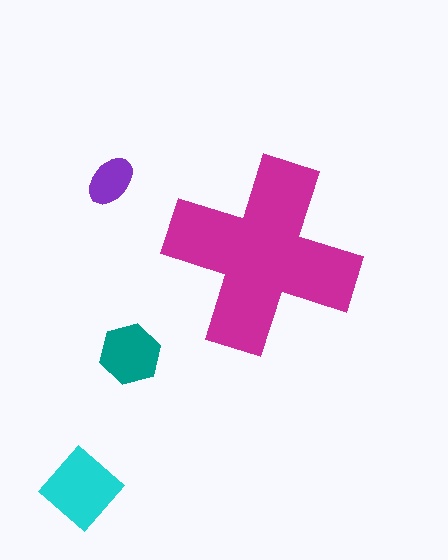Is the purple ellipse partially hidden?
No, the purple ellipse is fully visible.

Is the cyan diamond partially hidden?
No, the cyan diamond is fully visible.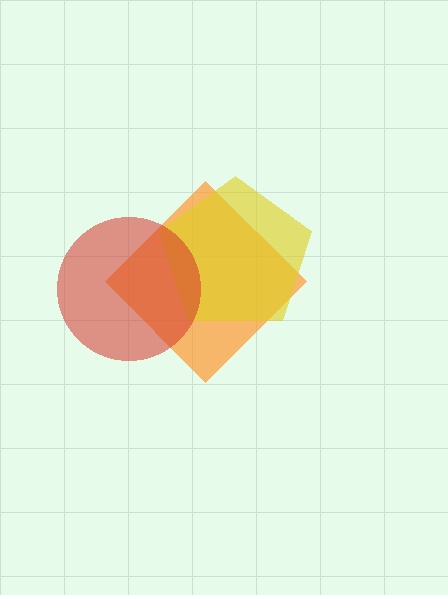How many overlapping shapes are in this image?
There are 3 overlapping shapes in the image.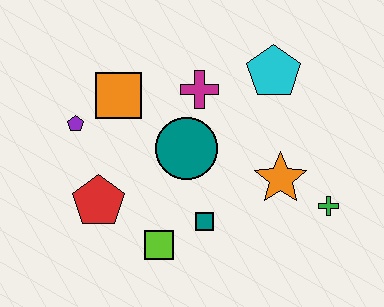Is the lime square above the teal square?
No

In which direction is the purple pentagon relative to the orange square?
The purple pentagon is to the left of the orange square.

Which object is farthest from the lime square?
The cyan pentagon is farthest from the lime square.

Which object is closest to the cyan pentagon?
The magenta cross is closest to the cyan pentagon.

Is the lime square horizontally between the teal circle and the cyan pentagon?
No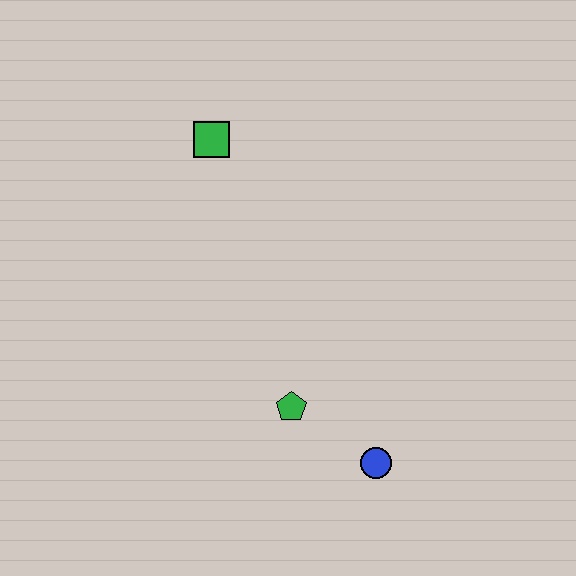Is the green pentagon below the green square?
Yes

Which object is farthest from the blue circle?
The green square is farthest from the blue circle.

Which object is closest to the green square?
The green pentagon is closest to the green square.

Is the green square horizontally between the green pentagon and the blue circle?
No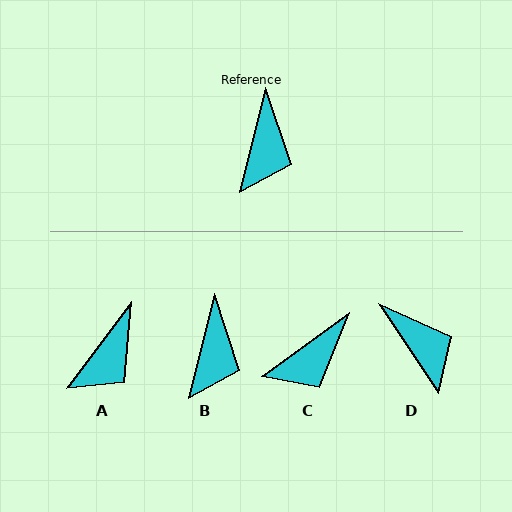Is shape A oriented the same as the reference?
No, it is off by about 23 degrees.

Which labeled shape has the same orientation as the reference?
B.